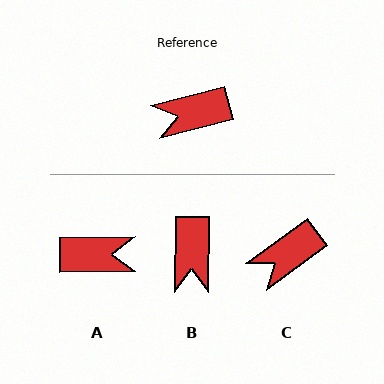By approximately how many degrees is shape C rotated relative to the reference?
Approximately 22 degrees counter-clockwise.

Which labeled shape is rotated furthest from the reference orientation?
A, about 166 degrees away.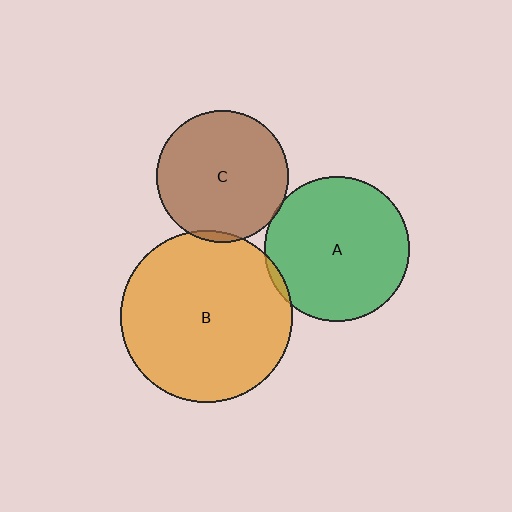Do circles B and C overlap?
Yes.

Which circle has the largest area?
Circle B (orange).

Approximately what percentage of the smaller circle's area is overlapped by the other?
Approximately 5%.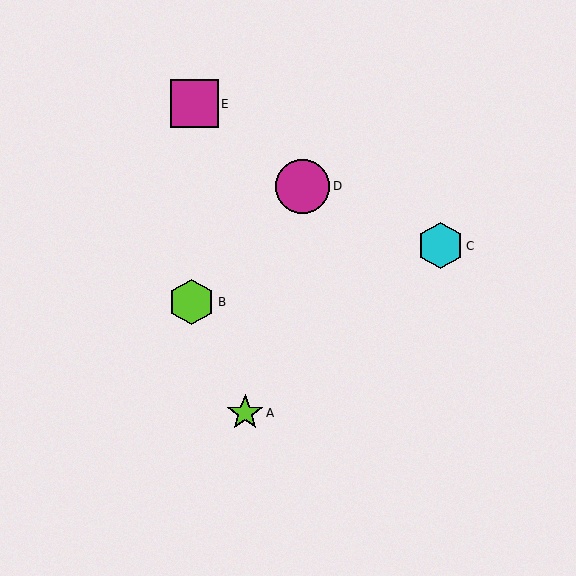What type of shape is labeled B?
Shape B is a lime hexagon.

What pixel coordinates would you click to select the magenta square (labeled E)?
Click at (195, 104) to select the magenta square E.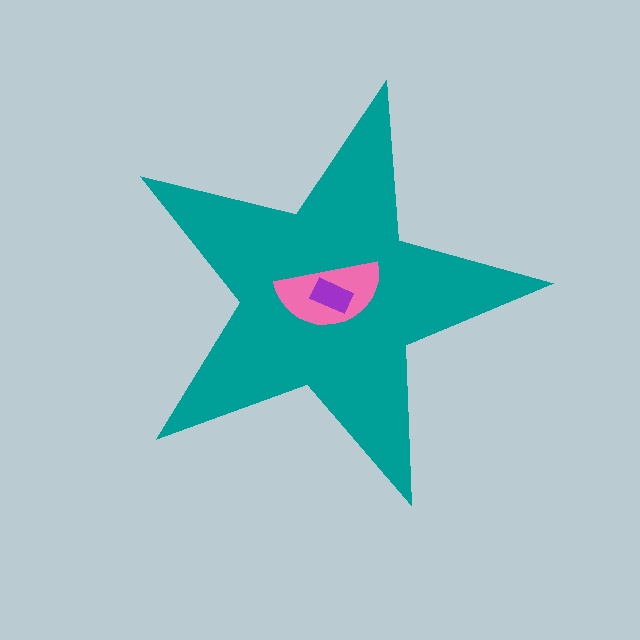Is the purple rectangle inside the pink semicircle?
Yes.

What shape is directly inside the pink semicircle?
The purple rectangle.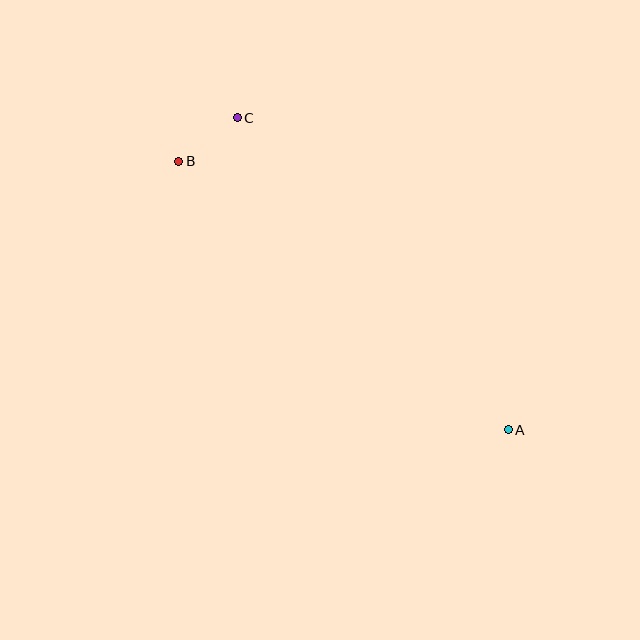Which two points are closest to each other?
Points B and C are closest to each other.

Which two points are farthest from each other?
Points A and B are farthest from each other.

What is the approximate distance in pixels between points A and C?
The distance between A and C is approximately 413 pixels.